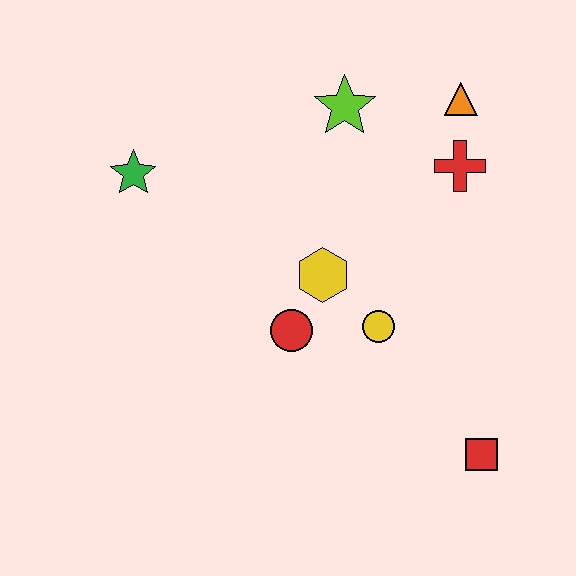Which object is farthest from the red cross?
The green star is farthest from the red cross.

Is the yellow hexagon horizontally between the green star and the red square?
Yes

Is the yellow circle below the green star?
Yes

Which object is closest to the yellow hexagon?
The red circle is closest to the yellow hexagon.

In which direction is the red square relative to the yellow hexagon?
The red square is below the yellow hexagon.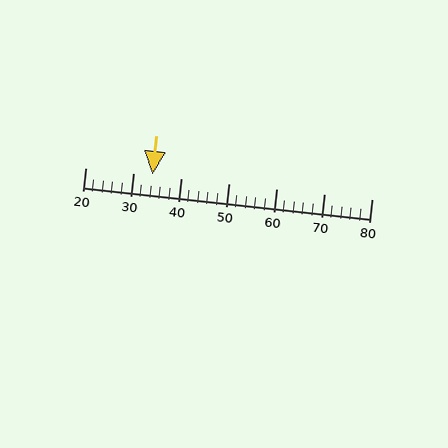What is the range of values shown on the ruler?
The ruler shows values from 20 to 80.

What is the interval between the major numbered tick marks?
The major tick marks are spaced 10 units apart.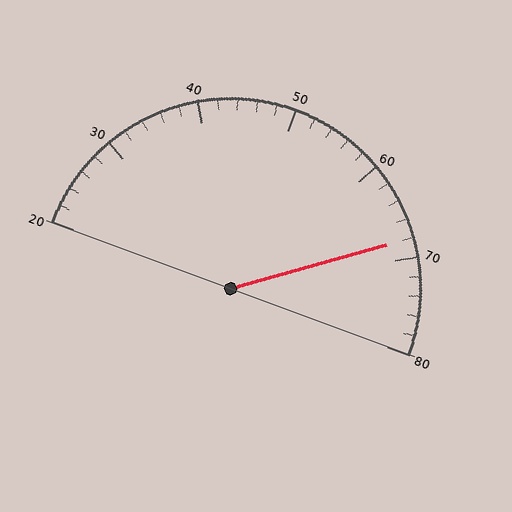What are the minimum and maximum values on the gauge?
The gauge ranges from 20 to 80.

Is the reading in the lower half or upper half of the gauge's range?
The reading is in the upper half of the range (20 to 80).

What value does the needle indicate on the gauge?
The needle indicates approximately 68.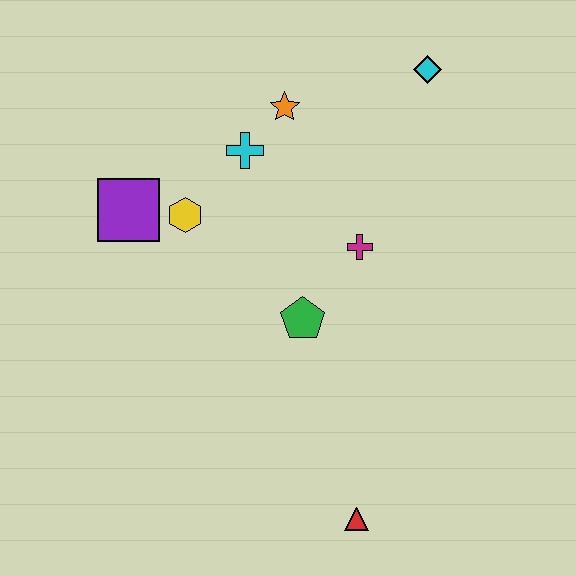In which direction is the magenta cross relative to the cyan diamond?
The magenta cross is below the cyan diamond.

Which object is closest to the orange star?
The cyan cross is closest to the orange star.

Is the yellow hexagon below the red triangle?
No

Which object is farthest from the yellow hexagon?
The red triangle is farthest from the yellow hexagon.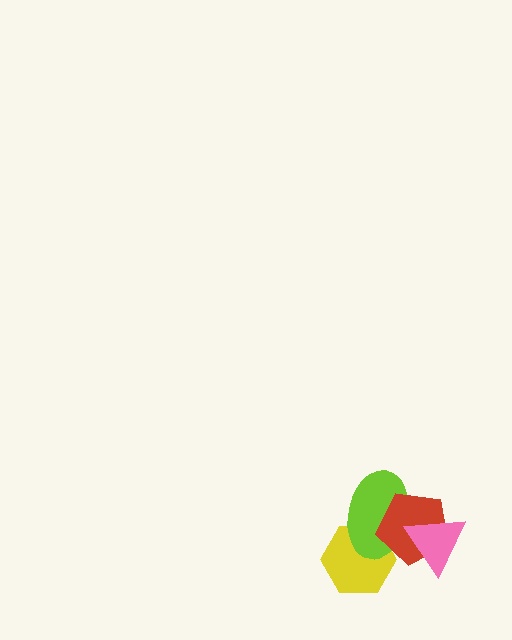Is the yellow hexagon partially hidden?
Yes, it is partially covered by another shape.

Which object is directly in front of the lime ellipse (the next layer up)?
The red pentagon is directly in front of the lime ellipse.